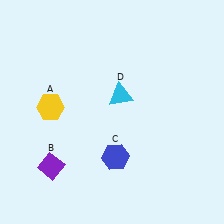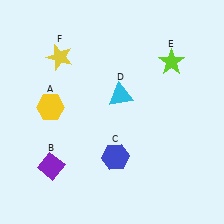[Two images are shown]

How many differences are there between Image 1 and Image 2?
There are 2 differences between the two images.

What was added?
A lime star (E), a yellow star (F) were added in Image 2.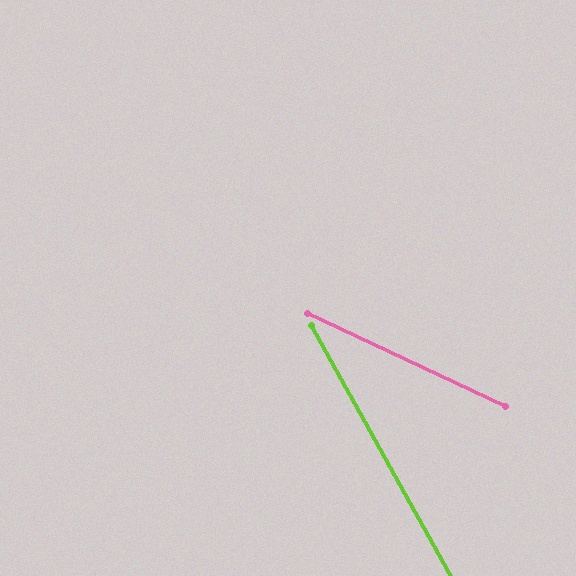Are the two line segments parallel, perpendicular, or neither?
Neither parallel nor perpendicular — they differ by about 36°.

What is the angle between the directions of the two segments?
Approximately 36 degrees.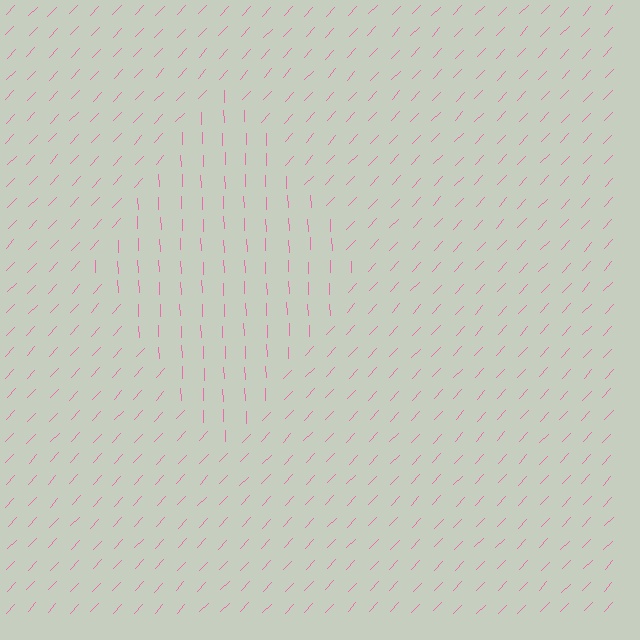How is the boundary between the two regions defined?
The boundary is defined purely by a change in line orientation (approximately 45 degrees difference). All lines are the same color and thickness.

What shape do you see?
I see a diamond.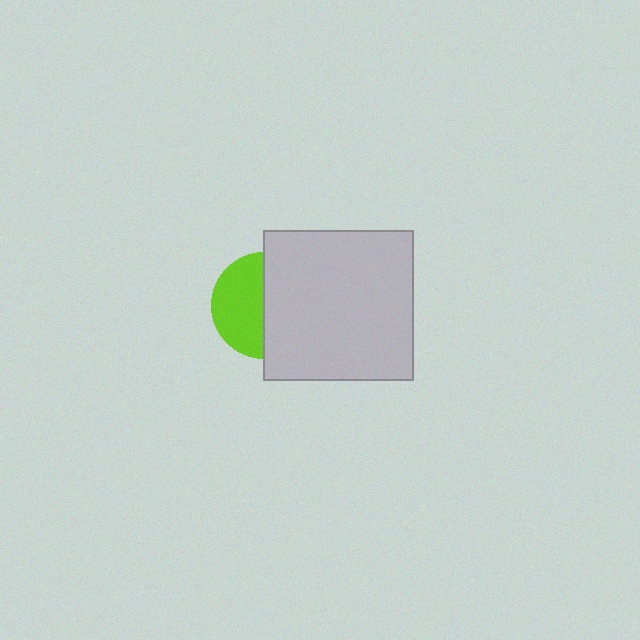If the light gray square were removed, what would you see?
You would see the complete lime circle.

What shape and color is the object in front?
The object in front is a light gray square.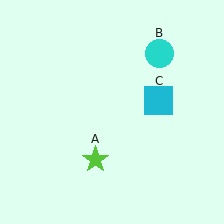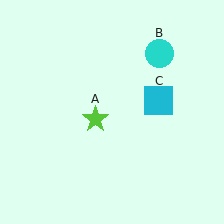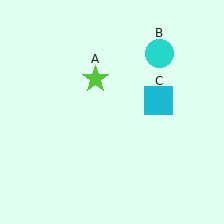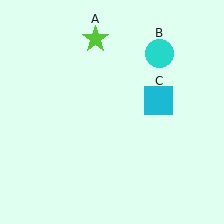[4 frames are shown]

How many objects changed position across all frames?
1 object changed position: lime star (object A).